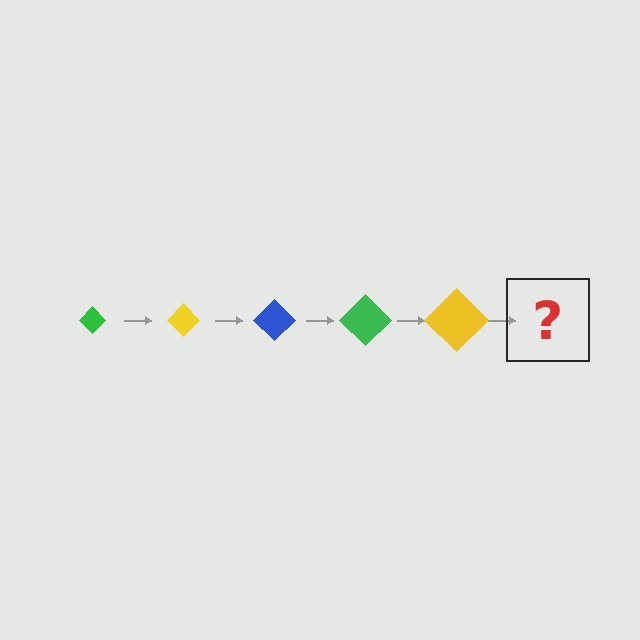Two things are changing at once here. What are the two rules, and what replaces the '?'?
The two rules are that the diamond grows larger each step and the color cycles through green, yellow, and blue. The '?' should be a blue diamond, larger than the previous one.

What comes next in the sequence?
The next element should be a blue diamond, larger than the previous one.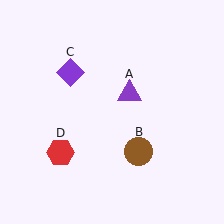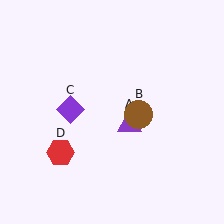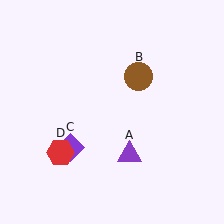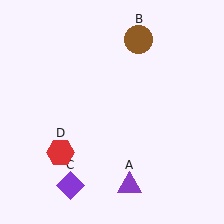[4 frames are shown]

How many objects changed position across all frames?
3 objects changed position: purple triangle (object A), brown circle (object B), purple diamond (object C).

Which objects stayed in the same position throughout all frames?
Red hexagon (object D) remained stationary.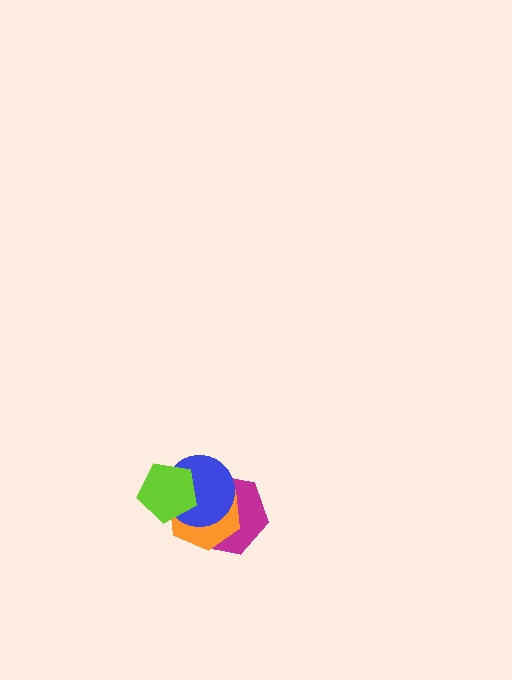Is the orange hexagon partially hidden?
Yes, it is partially covered by another shape.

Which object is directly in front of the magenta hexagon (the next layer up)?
The orange hexagon is directly in front of the magenta hexagon.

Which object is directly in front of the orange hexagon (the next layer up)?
The blue circle is directly in front of the orange hexagon.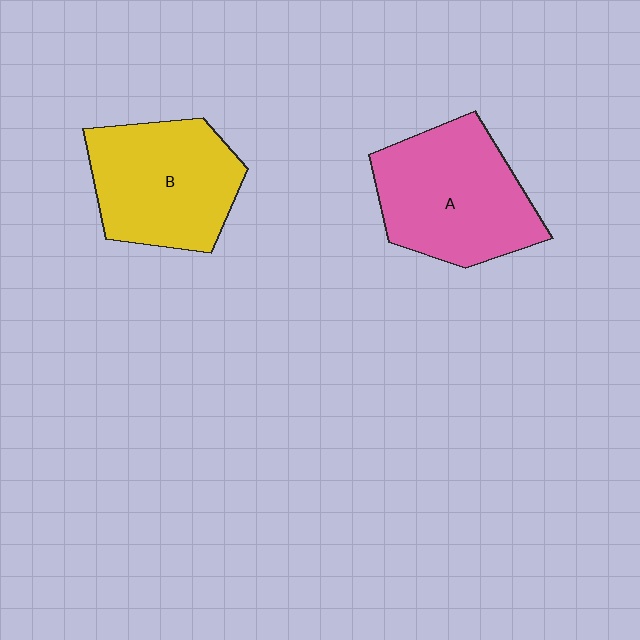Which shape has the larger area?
Shape A (pink).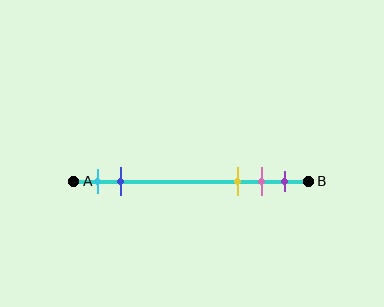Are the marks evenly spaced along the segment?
No, the marks are not evenly spaced.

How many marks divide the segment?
There are 5 marks dividing the segment.